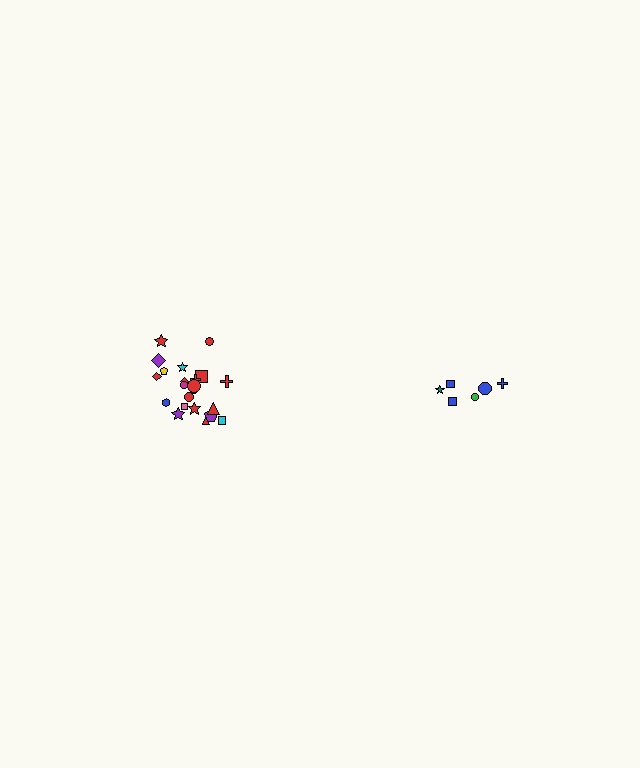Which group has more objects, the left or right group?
The left group.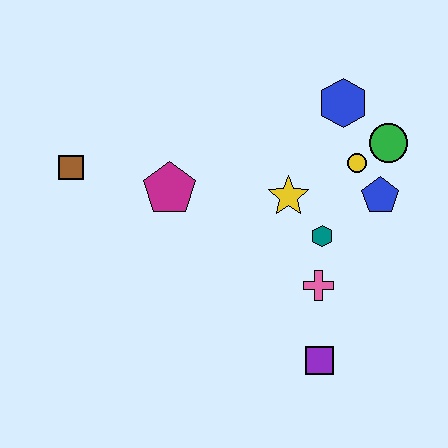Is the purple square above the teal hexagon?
No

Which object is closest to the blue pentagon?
The yellow circle is closest to the blue pentagon.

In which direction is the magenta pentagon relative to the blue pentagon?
The magenta pentagon is to the left of the blue pentagon.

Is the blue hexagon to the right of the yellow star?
Yes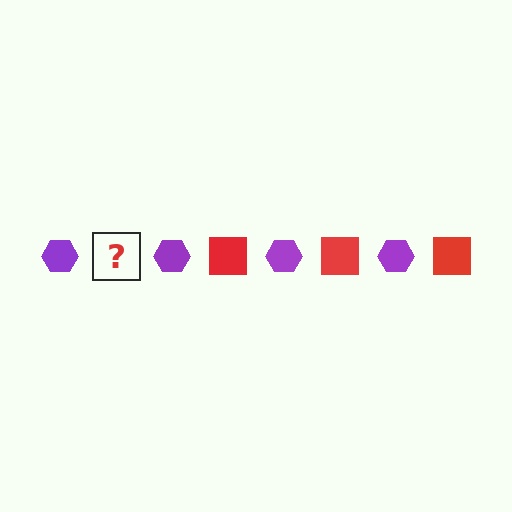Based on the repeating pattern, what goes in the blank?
The blank should be a red square.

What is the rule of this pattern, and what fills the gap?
The rule is that the pattern alternates between purple hexagon and red square. The gap should be filled with a red square.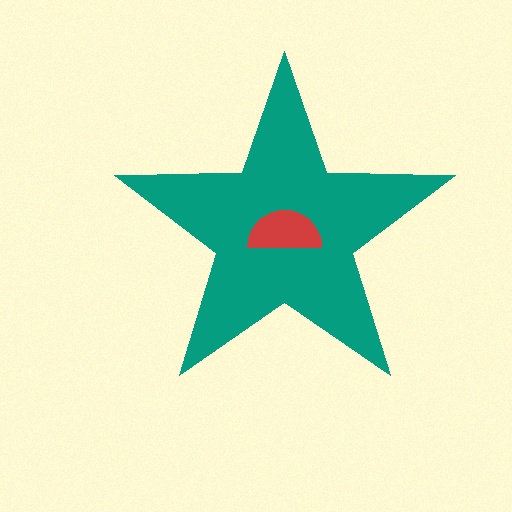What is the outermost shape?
The teal star.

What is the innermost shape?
The red semicircle.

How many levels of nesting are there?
2.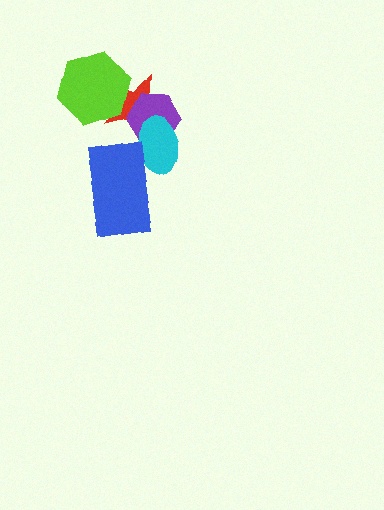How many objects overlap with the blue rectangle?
1 object overlaps with the blue rectangle.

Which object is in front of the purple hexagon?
The cyan ellipse is in front of the purple hexagon.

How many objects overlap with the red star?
3 objects overlap with the red star.